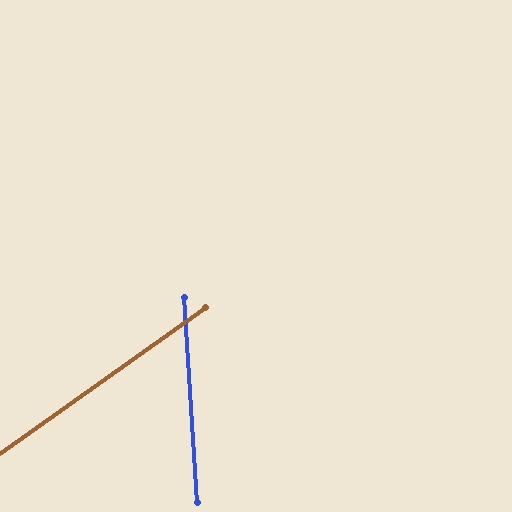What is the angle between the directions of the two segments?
Approximately 58 degrees.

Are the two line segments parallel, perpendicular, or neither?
Neither parallel nor perpendicular — they differ by about 58°.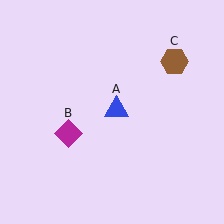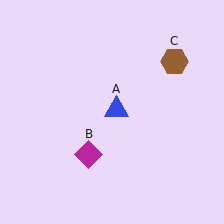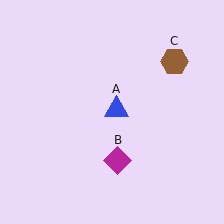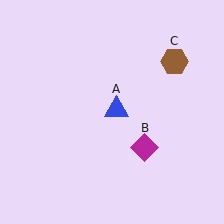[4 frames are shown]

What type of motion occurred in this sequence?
The magenta diamond (object B) rotated counterclockwise around the center of the scene.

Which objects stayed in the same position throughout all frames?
Blue triangle (object A) and brown hexagon (object C) remained stationary.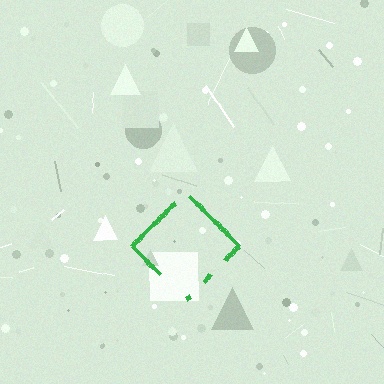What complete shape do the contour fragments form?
The contour fragments form a diamond.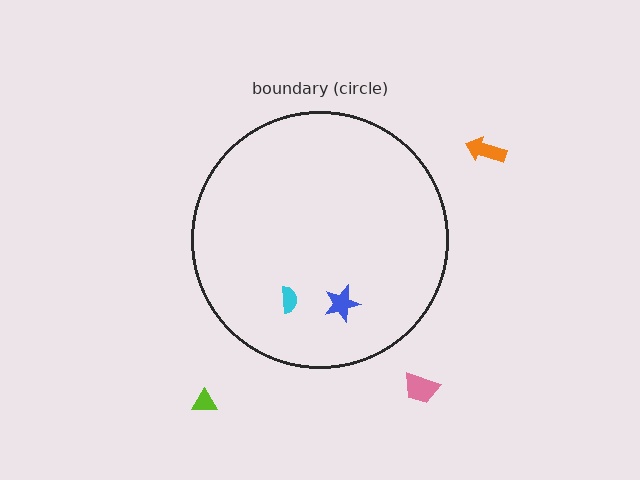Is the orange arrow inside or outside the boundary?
Outside.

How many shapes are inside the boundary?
2 inside, 3 outside.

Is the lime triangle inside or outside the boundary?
Outside.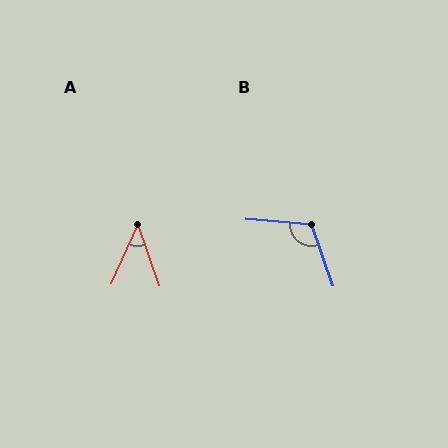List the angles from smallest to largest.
A (43°), B (115°).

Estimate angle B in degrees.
Approximately 115 degrees.